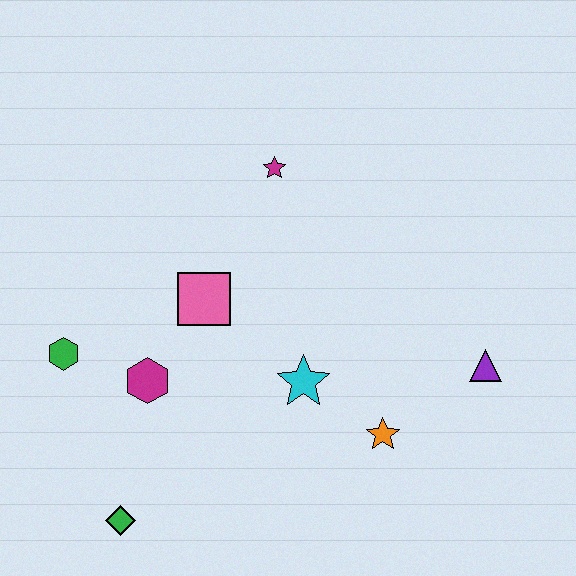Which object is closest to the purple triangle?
The orange star is closest to the purple triangle.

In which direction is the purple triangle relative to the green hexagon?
The purple triangle is to the right of the green hexagon.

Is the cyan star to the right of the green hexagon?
Yes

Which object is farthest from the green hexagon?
The purple triangle is farthest from the green hexagon.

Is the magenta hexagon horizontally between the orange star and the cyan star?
No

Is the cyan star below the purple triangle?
Yes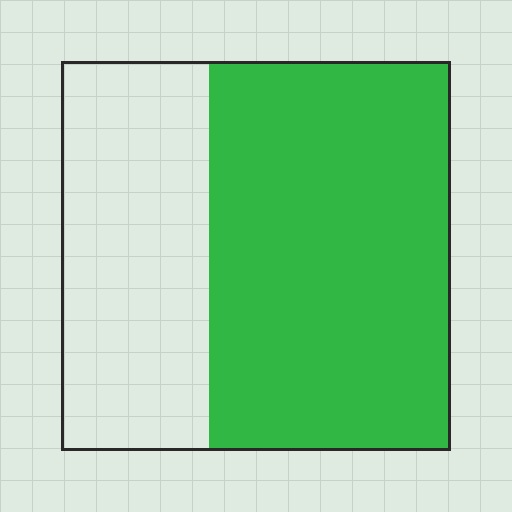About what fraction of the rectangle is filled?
About five eighths (5/8).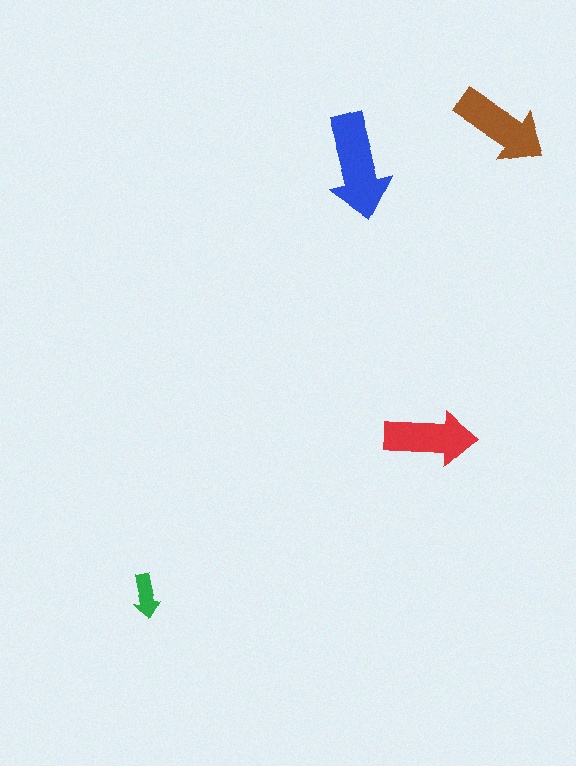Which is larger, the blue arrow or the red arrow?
The blue one.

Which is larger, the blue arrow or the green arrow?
The blue one.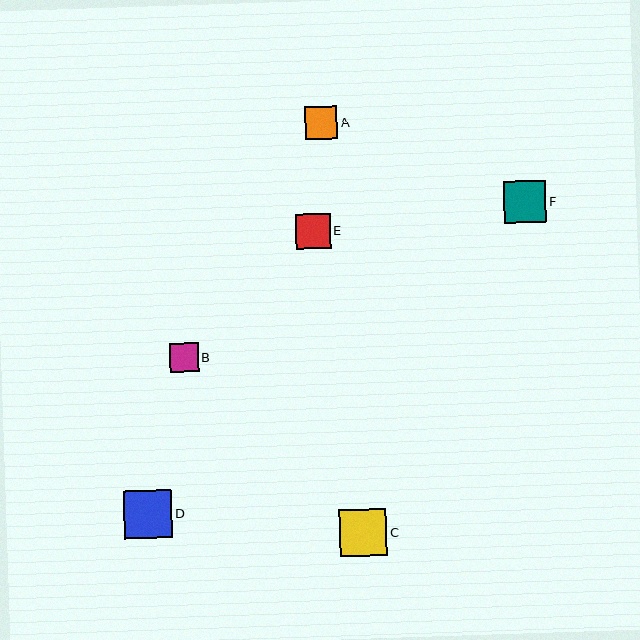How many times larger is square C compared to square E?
Square C is approximately 1.4 times the size of square E.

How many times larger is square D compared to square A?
Square D is approximately 1.5 times the size of square A.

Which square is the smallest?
Square B is the smallest with a size of approximately 28 pixels.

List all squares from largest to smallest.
From largest to smallest: D, C, F, E, A, B.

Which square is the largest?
Square D is the largest with a size of approximately 48 pixels.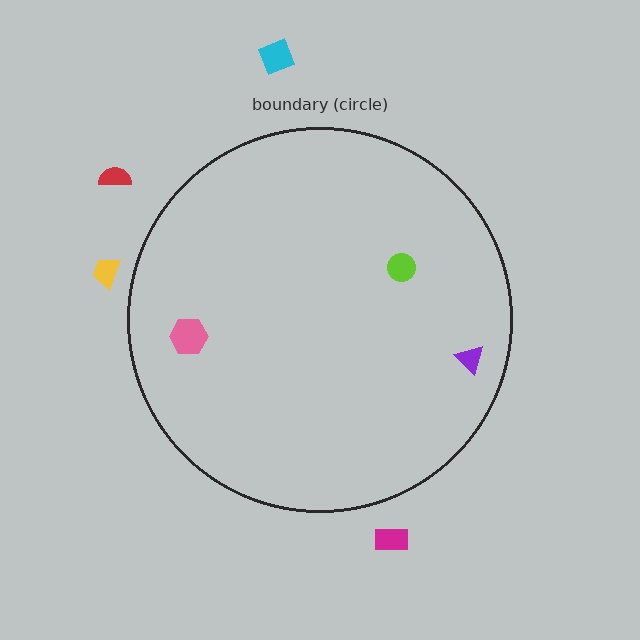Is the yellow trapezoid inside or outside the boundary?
Outside.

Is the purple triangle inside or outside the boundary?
Inside.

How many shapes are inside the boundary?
3 inside, 4 outside.